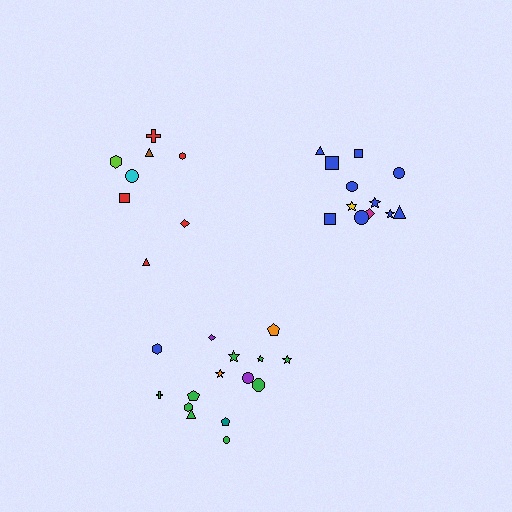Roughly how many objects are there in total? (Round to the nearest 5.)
Roughly 35 objects in total.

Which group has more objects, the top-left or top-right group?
The top-right group.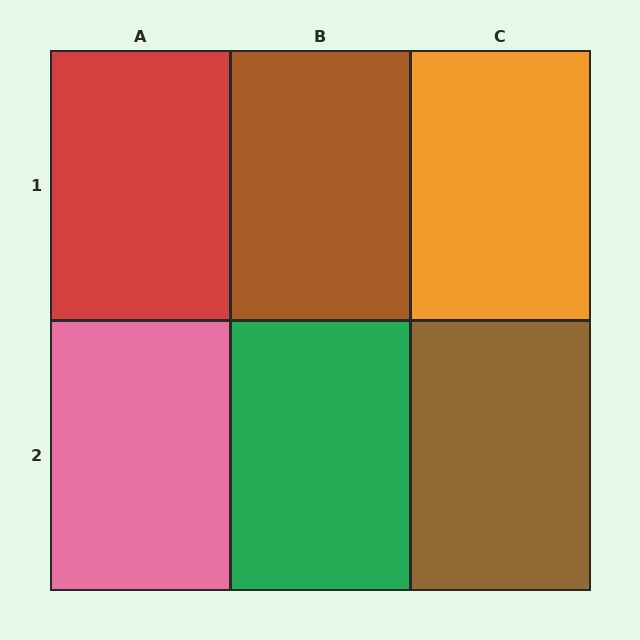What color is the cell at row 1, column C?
Orange.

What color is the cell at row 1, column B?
Brown.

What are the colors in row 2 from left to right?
Pink, green, brown.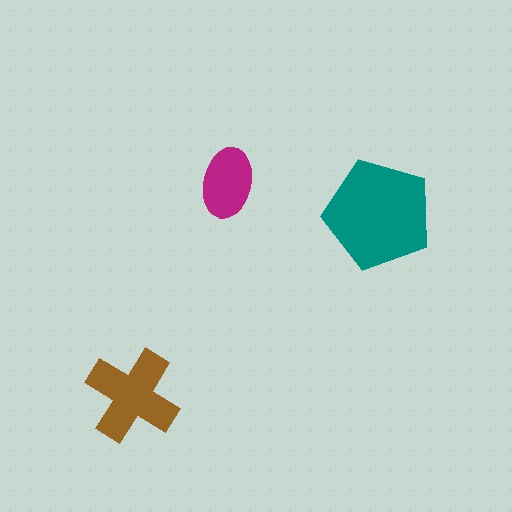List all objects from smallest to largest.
The magenta ellipse, the brown cross, the teal pentagon.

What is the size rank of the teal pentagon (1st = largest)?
1st.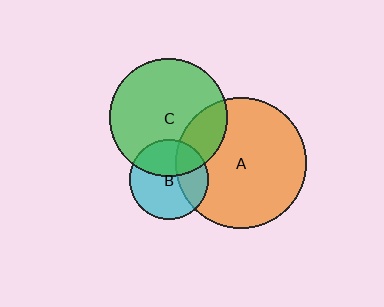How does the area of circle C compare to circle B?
Approximately 2.2 times.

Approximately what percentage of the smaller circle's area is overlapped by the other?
Approximately 40%.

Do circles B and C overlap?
Yes.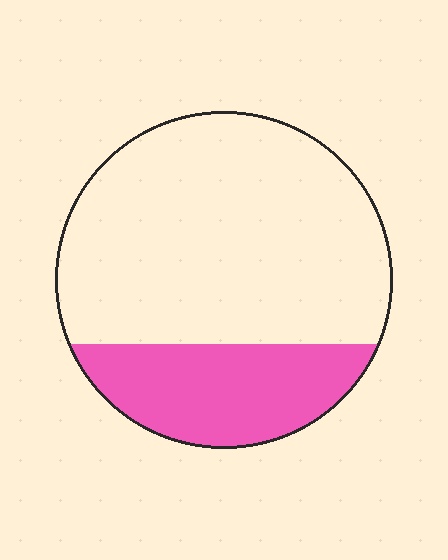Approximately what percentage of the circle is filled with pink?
Approximately 25%.